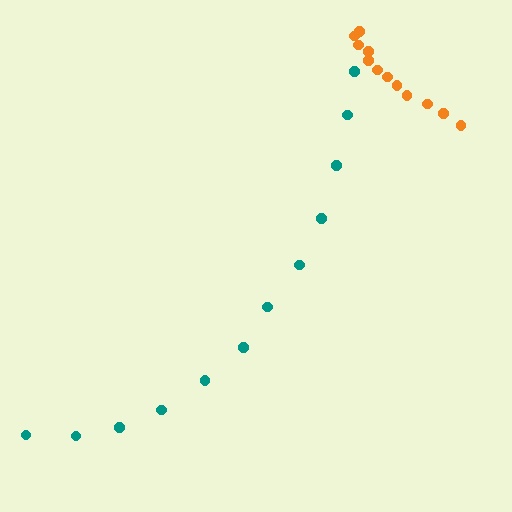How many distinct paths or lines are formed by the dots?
There are 2 distinct paths.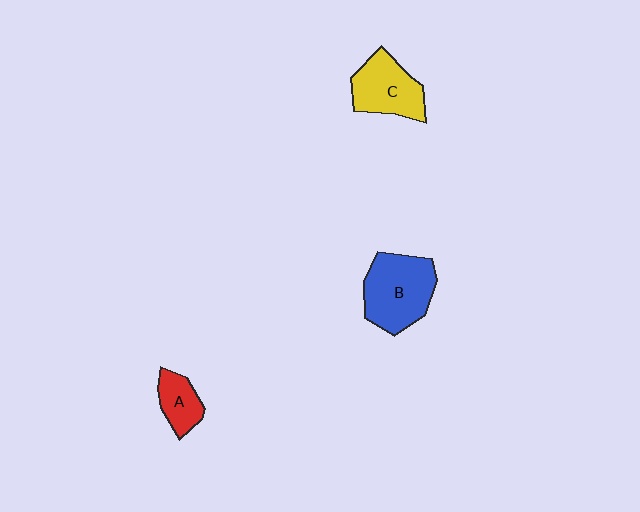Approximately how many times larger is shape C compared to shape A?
Approximately 1.7 times.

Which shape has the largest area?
Shape B (blue).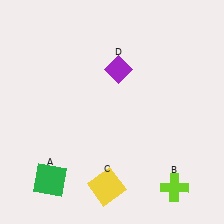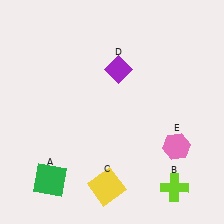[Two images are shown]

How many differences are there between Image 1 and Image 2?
There is 1 difference between the two images.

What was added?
A pink hexagon (E) was added in Image 2.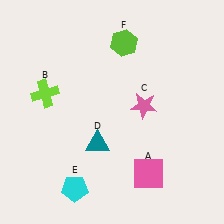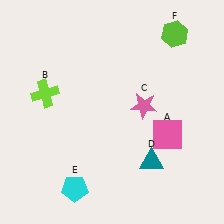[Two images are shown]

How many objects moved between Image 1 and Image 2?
3 objects moved between the two images.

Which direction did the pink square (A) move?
The pink square (A) moved up.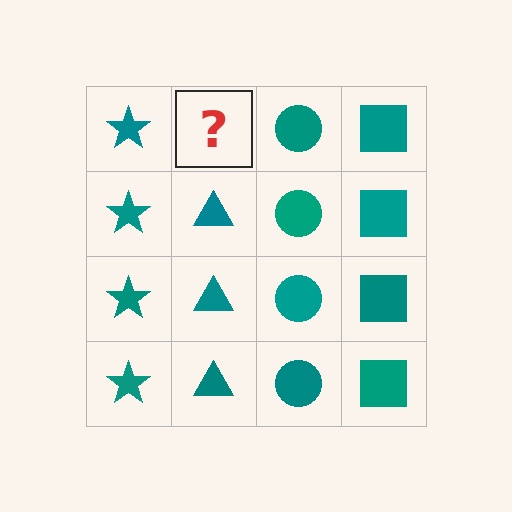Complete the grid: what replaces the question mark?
The question mark should be replaced with a teal triangle.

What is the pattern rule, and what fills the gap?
The rule is that each column has a consistent shape. The gap should be filled with a teal triangle.